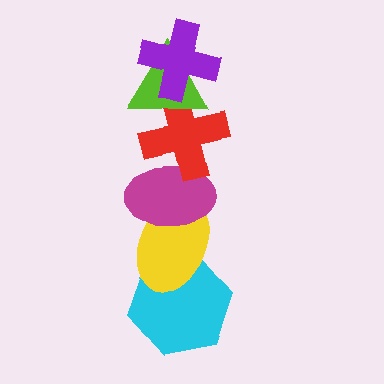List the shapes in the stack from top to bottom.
From top to bottom: the purple cross, the lime triangle, the red cross, the magenta ellipse, the yellow ellipse, the cyan hexagon.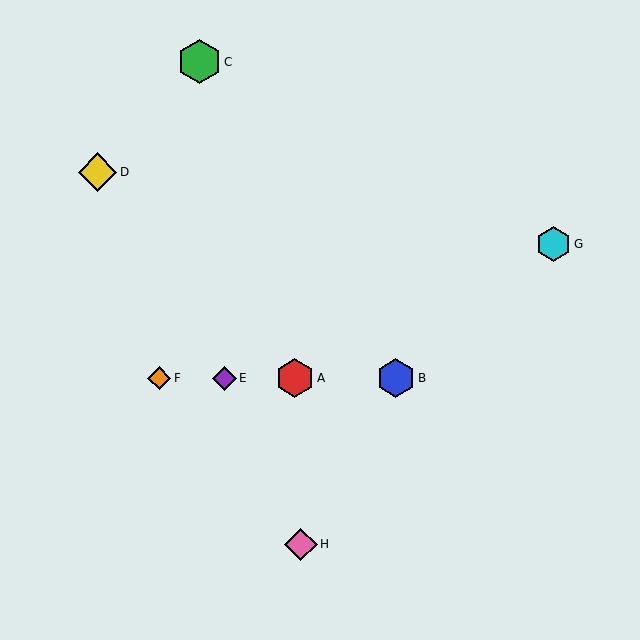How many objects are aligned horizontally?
4 objects (A, B, E, F) are aligned horizontally.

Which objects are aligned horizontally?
Objects A, B, E, F are aligned horizontally.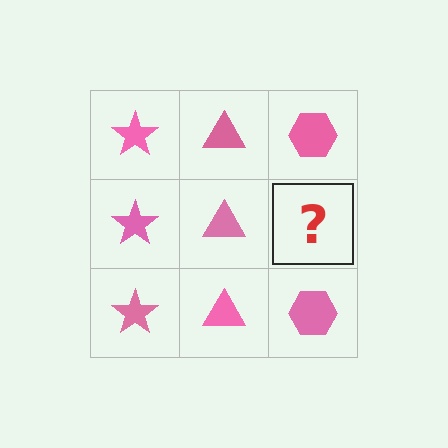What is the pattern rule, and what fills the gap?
The rule is that each column has a consistent shape. The gap should be filled with a pink hexagon.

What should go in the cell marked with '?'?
The missing cell should contain a pink hexagon.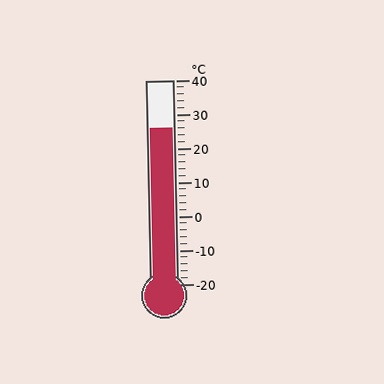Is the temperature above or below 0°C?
The temperature is above 0°C.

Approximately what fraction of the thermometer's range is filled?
The thermometer is filled to approximately 75% of its range.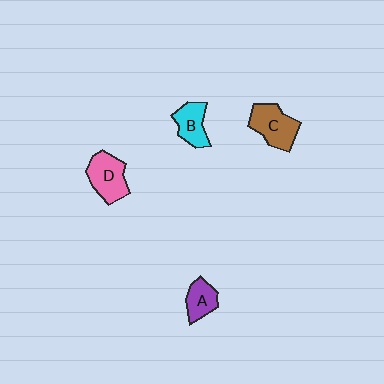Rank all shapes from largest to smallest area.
From largest to smallest: C (brown), D (pink), B (cyan), A (purple).